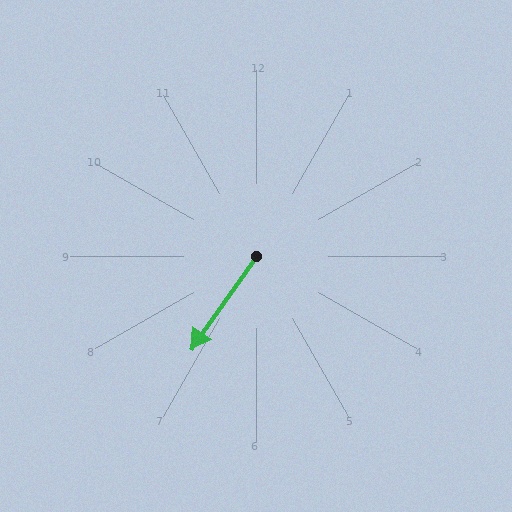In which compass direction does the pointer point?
Southwest.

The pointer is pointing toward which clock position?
Roughly 7 o'clock.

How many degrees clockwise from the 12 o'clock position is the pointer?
Approximately 215 degrees.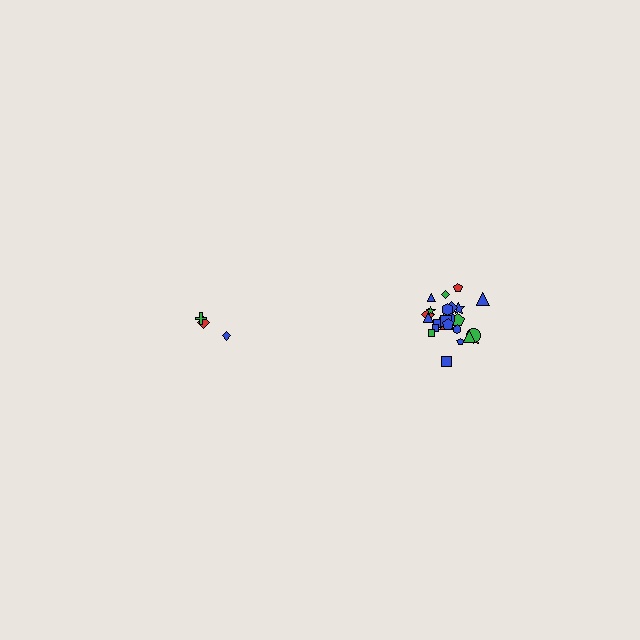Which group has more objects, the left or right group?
The right group.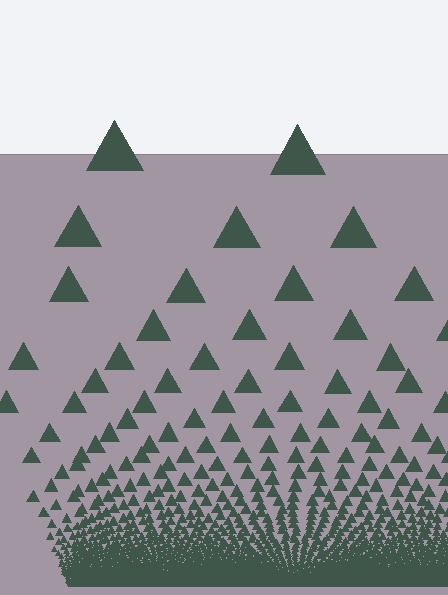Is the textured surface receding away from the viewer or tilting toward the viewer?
The surface appears to tilt toward the viewer. Texture elements get larger and sparser toward the top.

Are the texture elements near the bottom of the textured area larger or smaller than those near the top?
Smaller. The gradient is inverted — elements near the bottom are smaller and denser.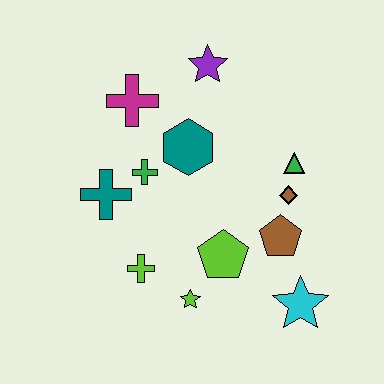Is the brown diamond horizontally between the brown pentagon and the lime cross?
No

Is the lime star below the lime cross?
Yes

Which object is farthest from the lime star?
The purple star is farthest from the lime star.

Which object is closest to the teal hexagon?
The green cross is closest to the teal hexagon.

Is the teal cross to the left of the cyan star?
Yes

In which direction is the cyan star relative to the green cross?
The cyan star is to the right of the green cross.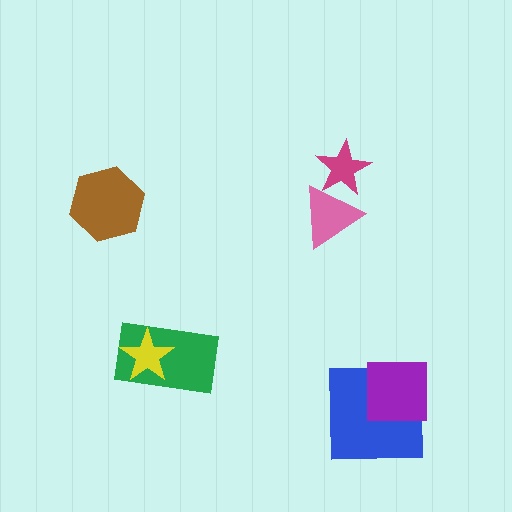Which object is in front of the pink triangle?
The magenta star is in front of the pink triangle.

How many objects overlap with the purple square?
1 object overlaps with the purple square.